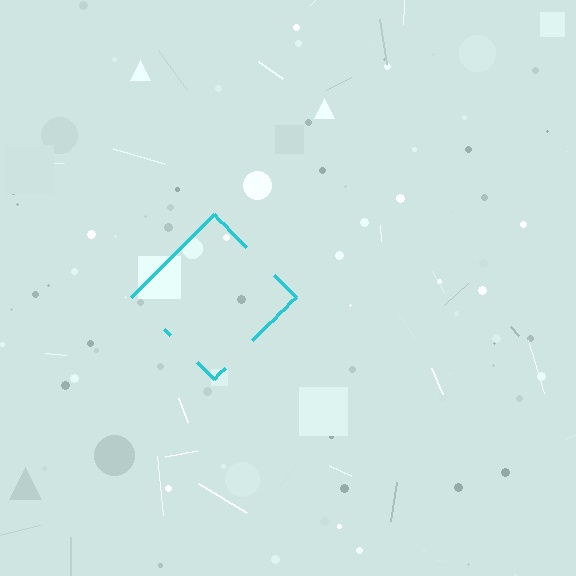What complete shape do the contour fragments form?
The contour fragments form a diamond.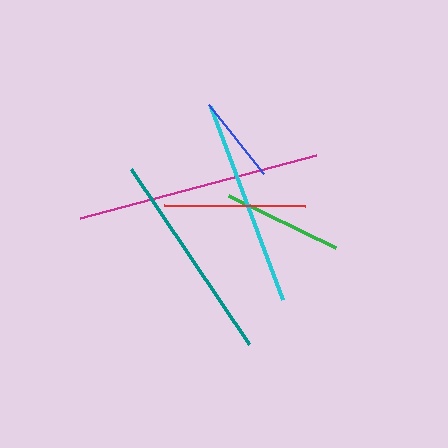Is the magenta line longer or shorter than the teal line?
The magenta line is longer than the teal line.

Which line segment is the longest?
The magenta line is the longest at approximately 244 pixels.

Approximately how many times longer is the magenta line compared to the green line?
The magenta line is approximately 2.1 times the length of the green line.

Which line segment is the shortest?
The blue line is the shortest at approximately 88 pixels.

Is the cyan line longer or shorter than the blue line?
The cyan line is longer than the blue line.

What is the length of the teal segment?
The teal segment is approximately 211 pixels long.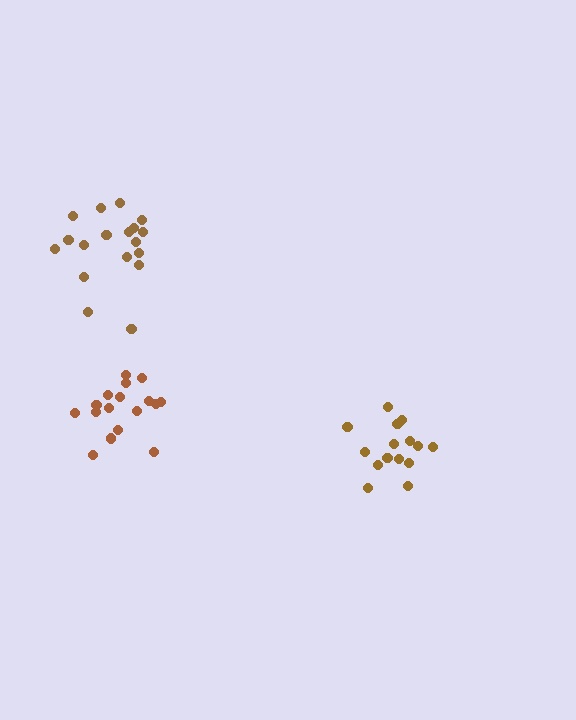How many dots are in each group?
Group 1: 15 dots, Group 2: 17 dots, Group 3: 18 dots (50 total).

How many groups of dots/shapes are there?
There are 3 groups.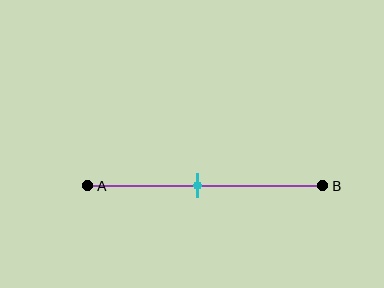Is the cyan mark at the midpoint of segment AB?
No, the mark is at about 45% from A, not at the 50% midpoint.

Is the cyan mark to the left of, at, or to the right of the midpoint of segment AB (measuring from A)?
The cyan mark is to the left of the midpoint of segment AB.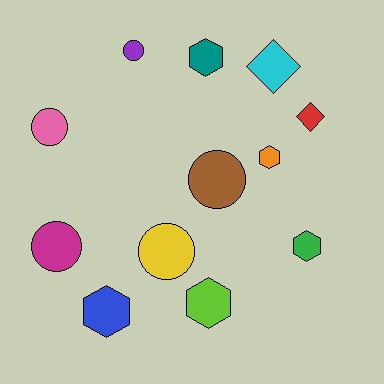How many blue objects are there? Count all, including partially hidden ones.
There is 1 blue object.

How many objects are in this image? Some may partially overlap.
There are 12 objects.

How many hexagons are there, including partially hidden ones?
There are 5 hexagons.